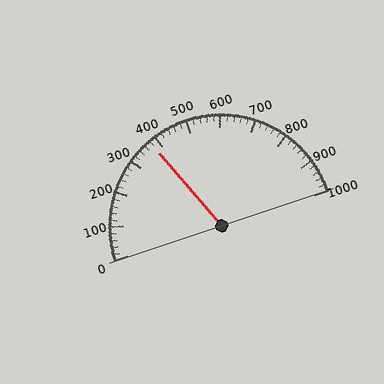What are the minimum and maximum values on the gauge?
The gauge ranges from 0 to 1000.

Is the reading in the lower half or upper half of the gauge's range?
The reading is in the lower half of the range (0 to 1000).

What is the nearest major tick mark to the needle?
The nearest major tick mark is 400.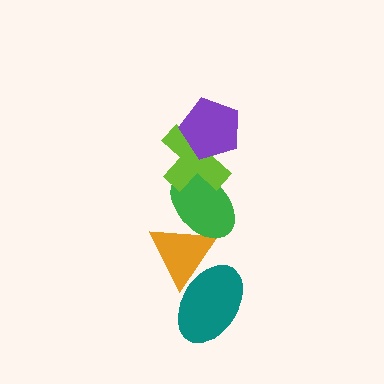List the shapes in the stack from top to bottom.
From top to bottom: the purple pentagon, the lime cross, the green ellipse, the orange triangle, the teal ellipse.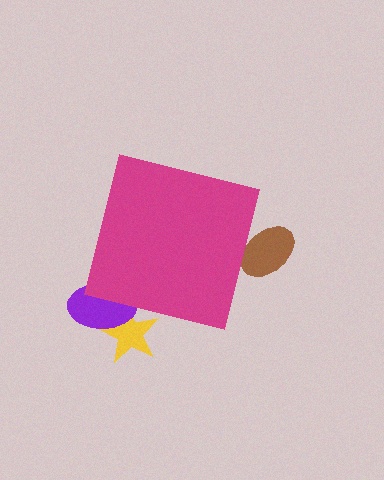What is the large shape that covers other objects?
A magenta square.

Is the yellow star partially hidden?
Yes, the yellow star is partially hidden behind the magenta square.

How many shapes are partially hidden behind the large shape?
3 shapes are partially hidden.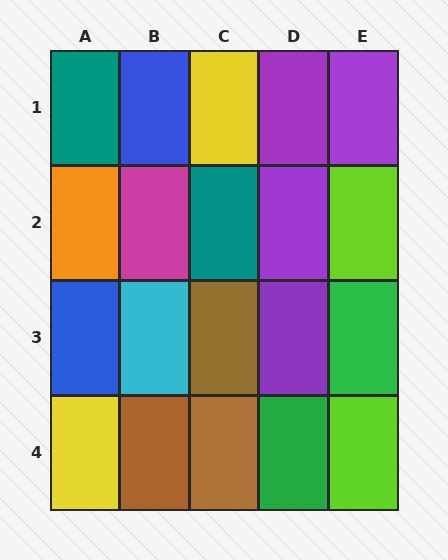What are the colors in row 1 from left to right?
Teal, blue, yellow, purple, purple.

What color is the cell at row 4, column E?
Lime.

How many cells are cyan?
1 cell is cyan.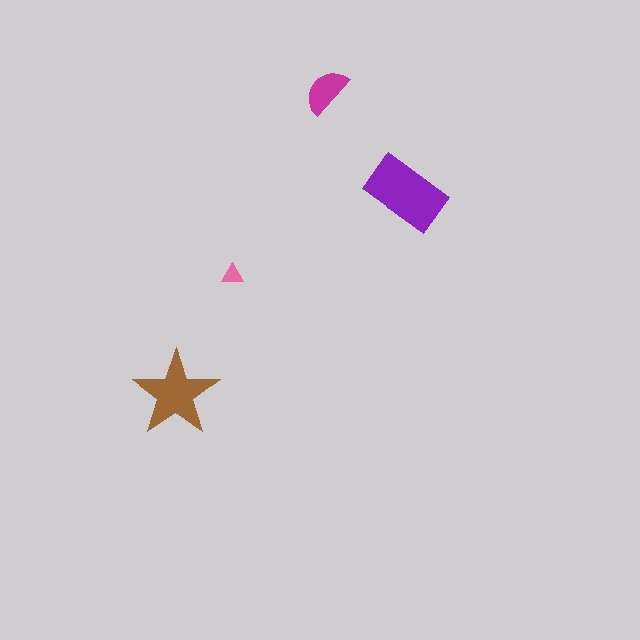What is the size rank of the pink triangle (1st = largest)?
4th.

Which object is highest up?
The magenta semicircle is topmost.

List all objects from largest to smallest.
The purple rectangle, the brown star, the magenta semicircle, the pink triangle.